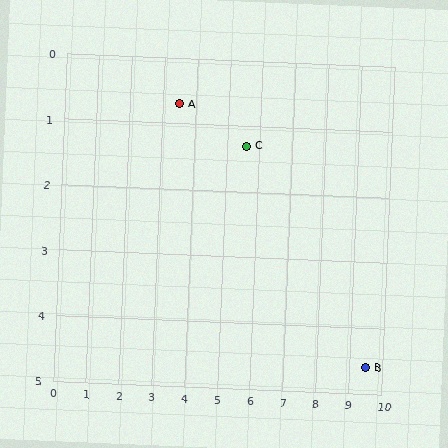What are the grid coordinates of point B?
Point B is at approximately (9.5, 4.6).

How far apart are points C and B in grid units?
Points C and B are about 5.1 grid units apart.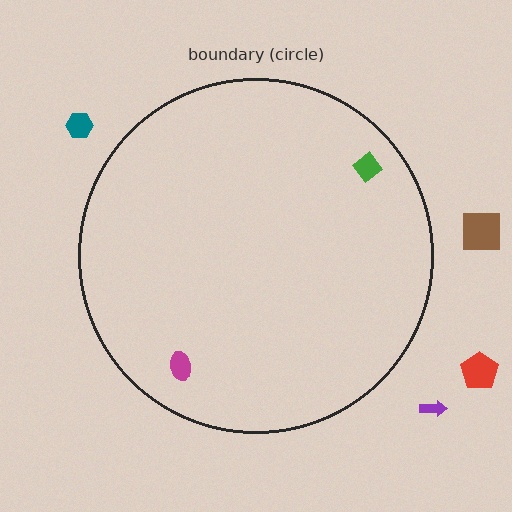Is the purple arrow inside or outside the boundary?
Outside.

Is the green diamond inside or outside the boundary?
Inside.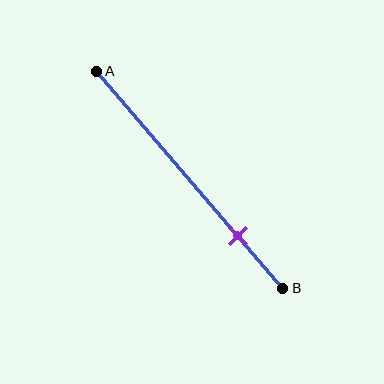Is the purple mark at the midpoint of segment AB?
No, the mark is at about 75% from A, not at the 50% midpoint.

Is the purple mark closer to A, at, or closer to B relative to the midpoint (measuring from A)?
The purple mark is closer to point B than the midpoint of segment AB.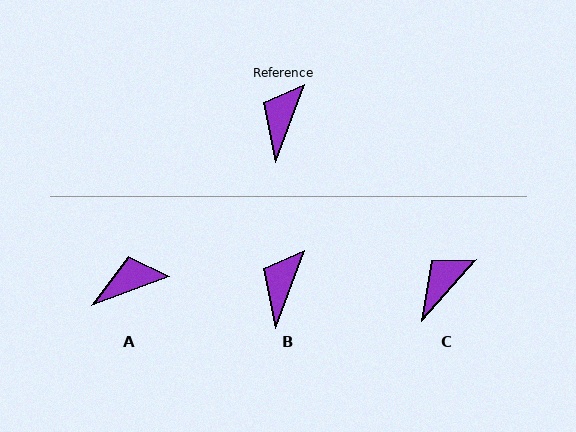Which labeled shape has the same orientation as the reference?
B.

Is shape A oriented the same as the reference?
No, it is off by about 49 degrees.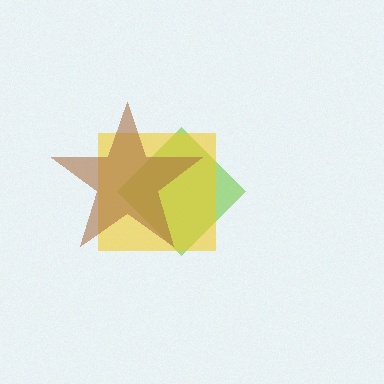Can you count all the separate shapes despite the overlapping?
Yes, there are 3 separate shapes.